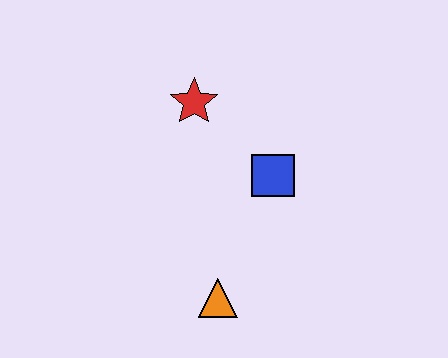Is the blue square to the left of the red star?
No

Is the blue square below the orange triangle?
No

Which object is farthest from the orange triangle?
The red star is farthest from the orange triangle.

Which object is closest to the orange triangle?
The blue square is closest to the orange triangle.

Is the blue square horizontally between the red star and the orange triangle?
No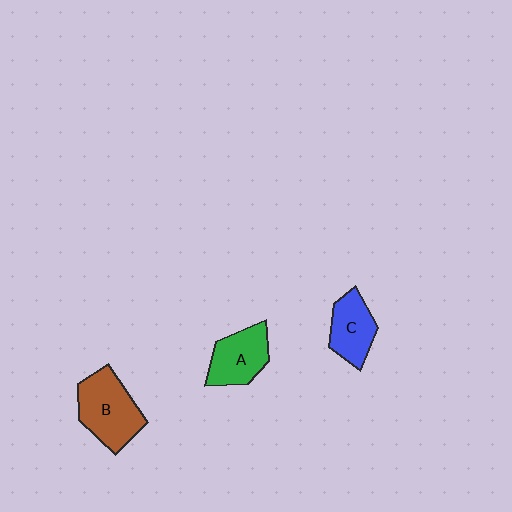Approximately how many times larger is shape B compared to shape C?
Approximately 1.4 times.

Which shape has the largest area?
Shape B (brown).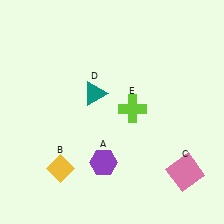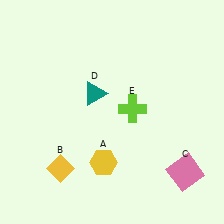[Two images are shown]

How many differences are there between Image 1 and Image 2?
There is 1 difference between the two images.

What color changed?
The hexagon (A) changed from purple in Image 1 to yellow in Image 2.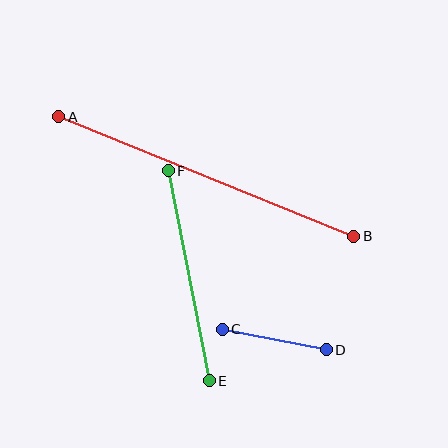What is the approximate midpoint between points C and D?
The midpoint is at approximately (274, 340) pixels.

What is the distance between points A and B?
The distance is approximately 318 pixels.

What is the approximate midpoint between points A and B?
The midpoint is at approximately (206, 176) pixels.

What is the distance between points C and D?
The distance is approximately 106 pixels.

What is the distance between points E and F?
The distance is approximately 214 pixels.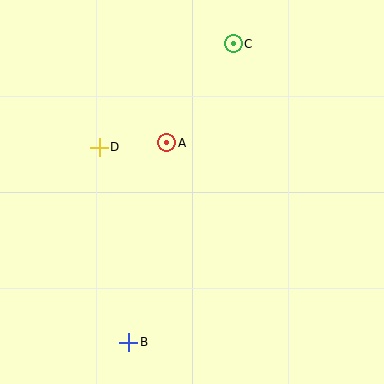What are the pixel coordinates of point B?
Point B is at (129, 342).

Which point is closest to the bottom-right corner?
Point B is closest to the bottom-right corner.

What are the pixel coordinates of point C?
Point C is at (233, 44).